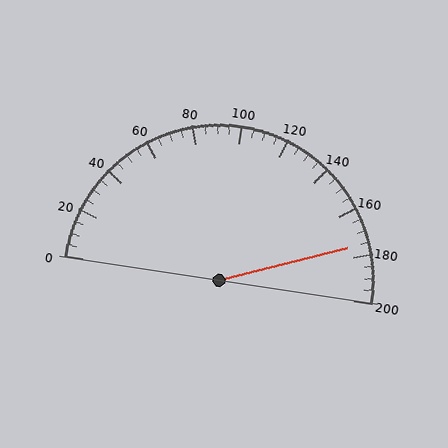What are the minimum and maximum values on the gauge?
The gauge ranges from 0 to 200.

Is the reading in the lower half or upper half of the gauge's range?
The reading is in the upper half of the range (0 to 200).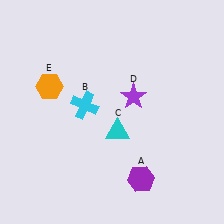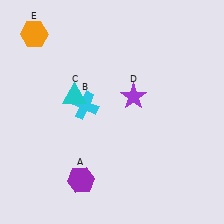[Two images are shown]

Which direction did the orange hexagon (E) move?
The orange hexagon (E) moved up.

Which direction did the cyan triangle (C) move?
The cyan triangle (C) moved left.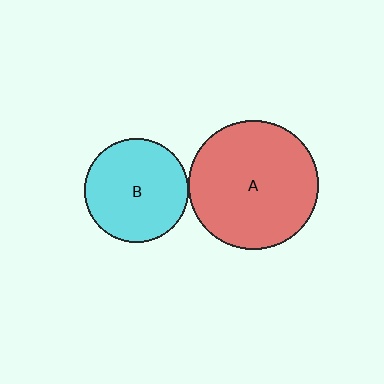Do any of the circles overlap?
No, none of the circles overlap.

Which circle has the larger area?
Circle A (red).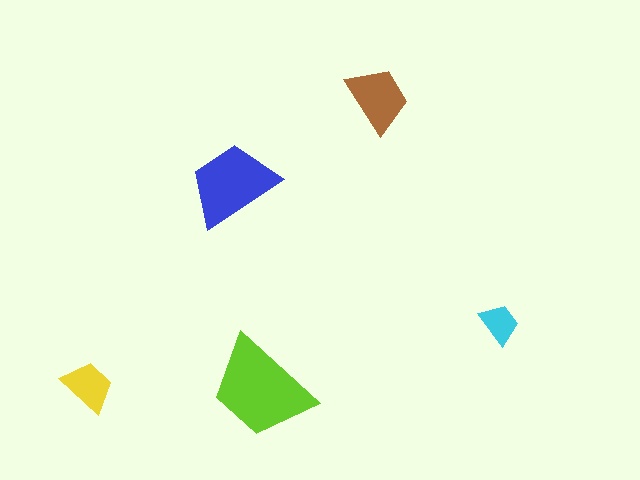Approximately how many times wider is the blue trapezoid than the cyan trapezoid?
About 2 times wider.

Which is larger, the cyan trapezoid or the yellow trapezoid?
The yellow one.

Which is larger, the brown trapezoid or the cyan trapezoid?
The brown one.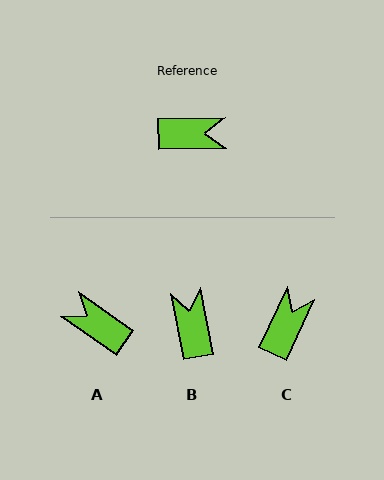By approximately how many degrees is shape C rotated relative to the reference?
Approximately 64 degrees counter-clockwise.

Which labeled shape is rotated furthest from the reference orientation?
A, about 144 degrees away.